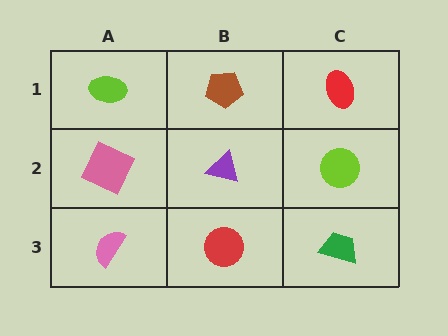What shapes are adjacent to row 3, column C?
A lime circle (row 2, column C), a red circle (row 3, column B).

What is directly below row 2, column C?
A green trapezoid.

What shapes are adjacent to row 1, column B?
A purple triangle (row 2, column B), a lime ellipse (row 1, column A), a red ellipse (row 1, column C).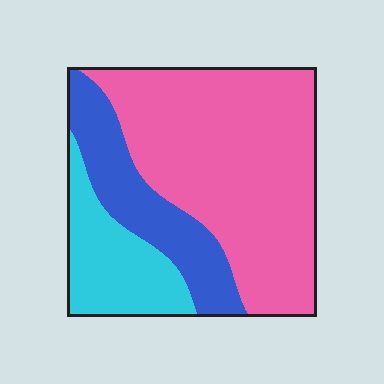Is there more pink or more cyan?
Pink.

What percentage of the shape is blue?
Blue takes up about one fifth (1/5) of the shape.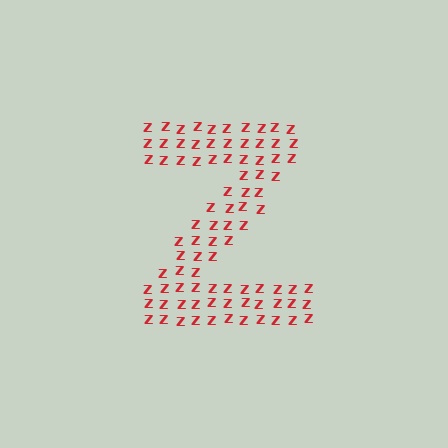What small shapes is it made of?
It is made of small letter Z's.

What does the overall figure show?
The overall figure shows the letter Z.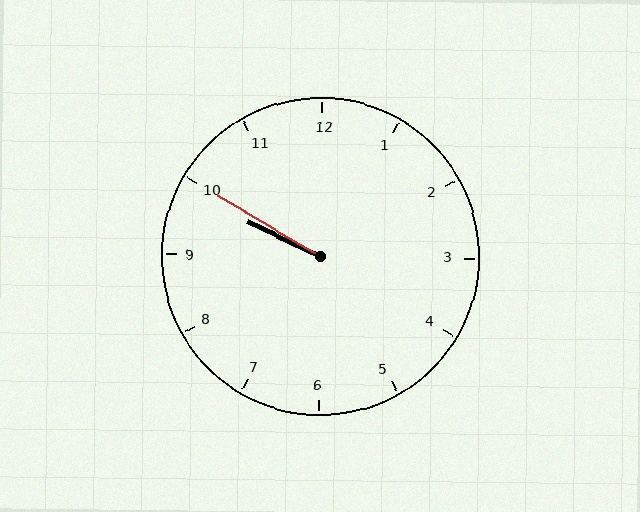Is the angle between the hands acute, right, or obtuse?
It is acute.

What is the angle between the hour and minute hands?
Approximately 5 degrees.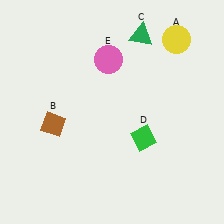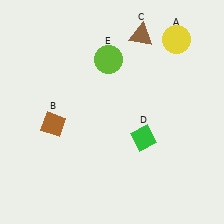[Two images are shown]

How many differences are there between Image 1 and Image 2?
There are 2 differences between the two images.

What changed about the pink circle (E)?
In Image 1, E is pink. In Image 2, it changed to lime.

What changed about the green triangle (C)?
In Image 1, C is green. In Image 2, it changed to brown.